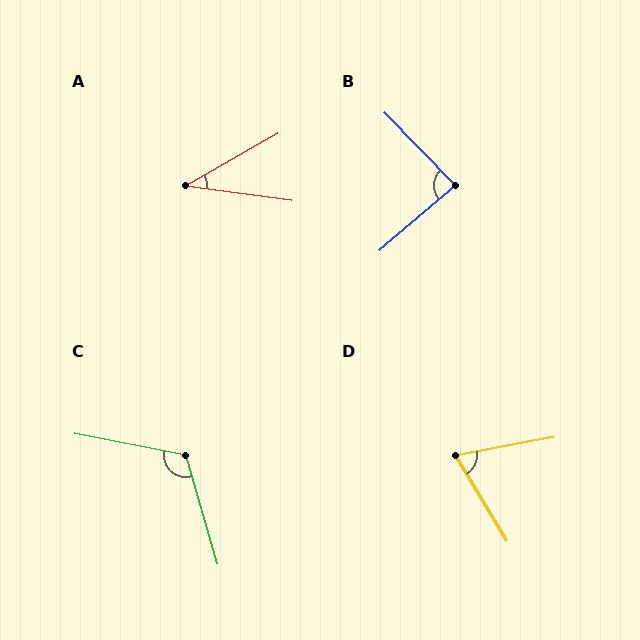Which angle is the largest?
C, at approximately 117 degrees.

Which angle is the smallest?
A, at approximately 37 degrees.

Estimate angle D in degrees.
Approximately 70 degrees.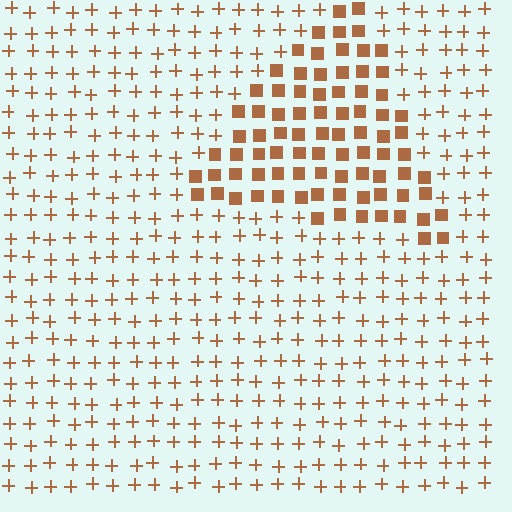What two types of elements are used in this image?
The image uses squares inside the triangle region and plus signs outside it.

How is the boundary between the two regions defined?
The boundary is defined by a change in element shape: squares inside vs. plus signs outside. All elements share the same color and spacing.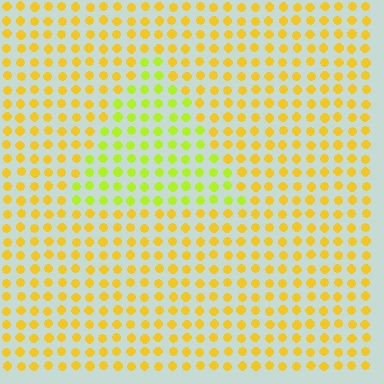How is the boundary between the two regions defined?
The boundary is defined purely by a slight shift in hue (about 33 degrees). Spacing, size, and orientation are identical on both sides.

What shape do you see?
I see a triangle.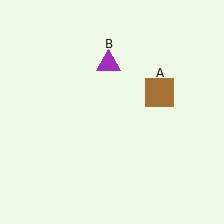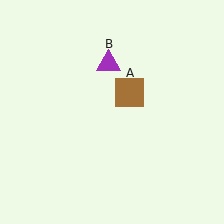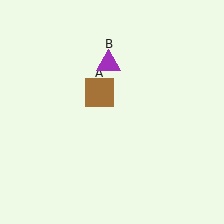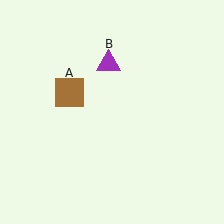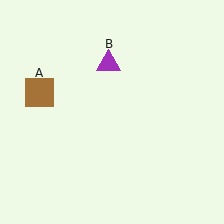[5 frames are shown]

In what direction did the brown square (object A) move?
The brown square (object A) moved left.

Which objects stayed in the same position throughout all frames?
Purple triangle (object B) remained stationary.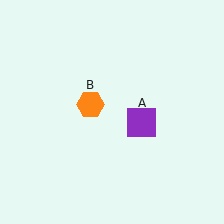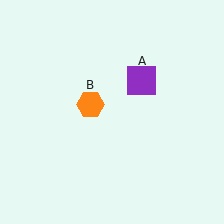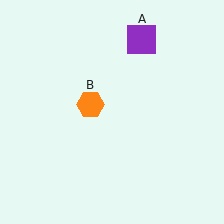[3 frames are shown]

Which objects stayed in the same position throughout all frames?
Orange hexagon (object B) remained stationary.